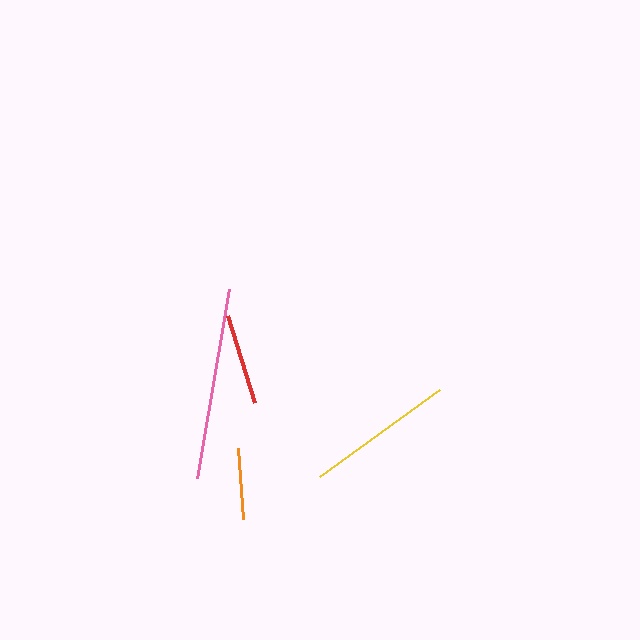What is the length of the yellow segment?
The yellow segment is approximately 148 pixels long.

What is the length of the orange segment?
The orange segment is approximately 71 pixels long.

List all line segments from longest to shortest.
From longest to shortest: pink, yellow, red, orange.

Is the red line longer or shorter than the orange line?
The red line is longer than the orange line.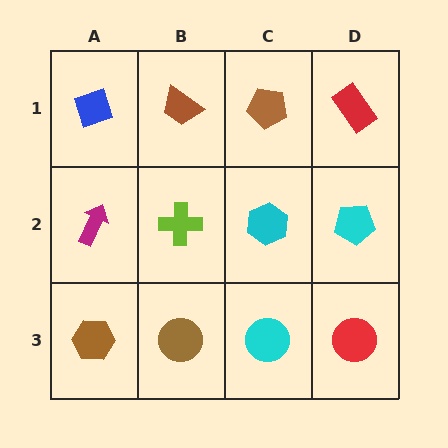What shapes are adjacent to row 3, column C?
A cyan hexagon (row 2, column C), a brown circle (row 3, column B), a red circle (row 3, column D).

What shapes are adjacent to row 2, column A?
A blue diamond (row 1, column A), a brown hexagon (row 3, column A), a lime cross (row 2, column B).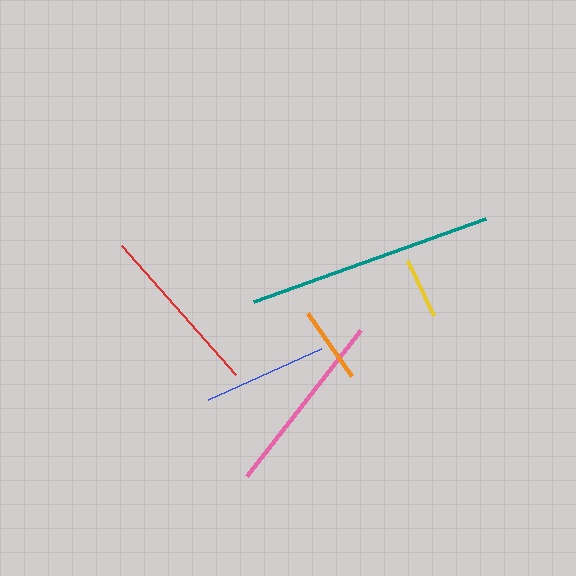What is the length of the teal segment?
The teal segment is approximately 247 pixels long.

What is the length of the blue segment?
The blue segment is approximately 125 pixels long.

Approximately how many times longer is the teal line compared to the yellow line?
The teal line is approximately 4.0 times the length of the yellow line.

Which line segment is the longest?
The teal line is the longest at approximately 247 pixels.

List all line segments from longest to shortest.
From longest to shortest: teal, pink, red, blue, orange, yellow.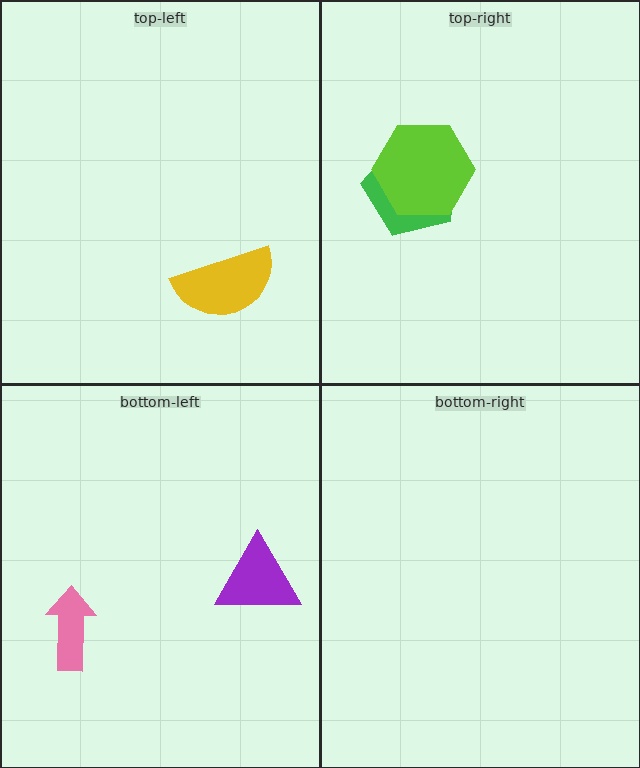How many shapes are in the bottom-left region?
2.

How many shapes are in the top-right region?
2.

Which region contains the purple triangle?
The bottom-left region.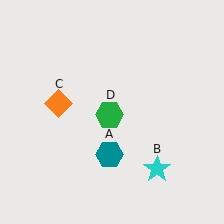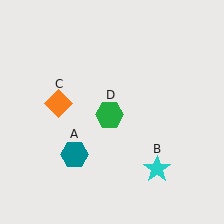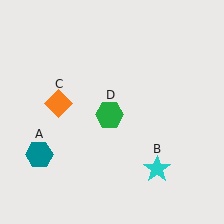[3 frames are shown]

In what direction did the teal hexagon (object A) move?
The teal hexagon (object A) moved left.